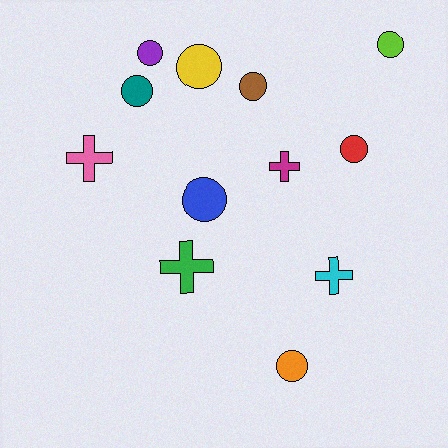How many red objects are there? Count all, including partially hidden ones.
There is 1 red object.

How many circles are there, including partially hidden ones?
There are 8 circles.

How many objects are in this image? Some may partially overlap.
There are 12 objects.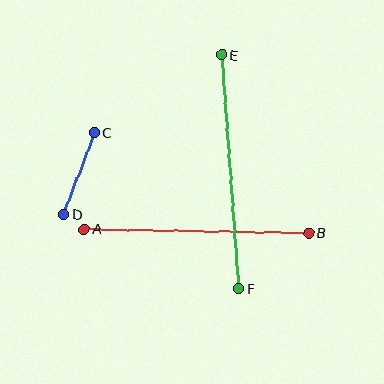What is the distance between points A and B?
The distance is approximately 225 pixels.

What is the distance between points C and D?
The distance is approximately 87 pixels.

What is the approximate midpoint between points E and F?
The midpoint is at approximately (230, 172) pixels.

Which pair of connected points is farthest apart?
Points E and F are farthest apart.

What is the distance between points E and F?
The distance is approximately 235 pixels.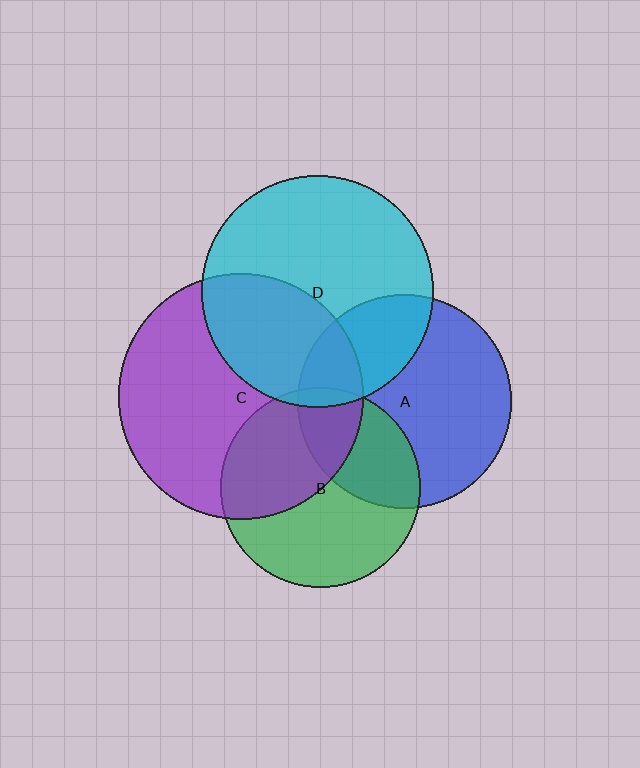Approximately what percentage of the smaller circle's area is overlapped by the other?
Approximately 20%.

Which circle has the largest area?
Circle C (purple).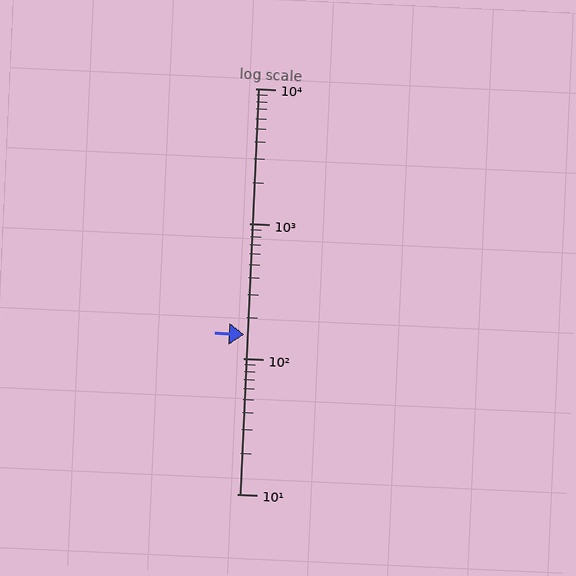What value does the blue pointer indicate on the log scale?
The pointer indicates approximately 150.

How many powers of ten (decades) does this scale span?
The scale spans 3 decades, from 10 to 10000.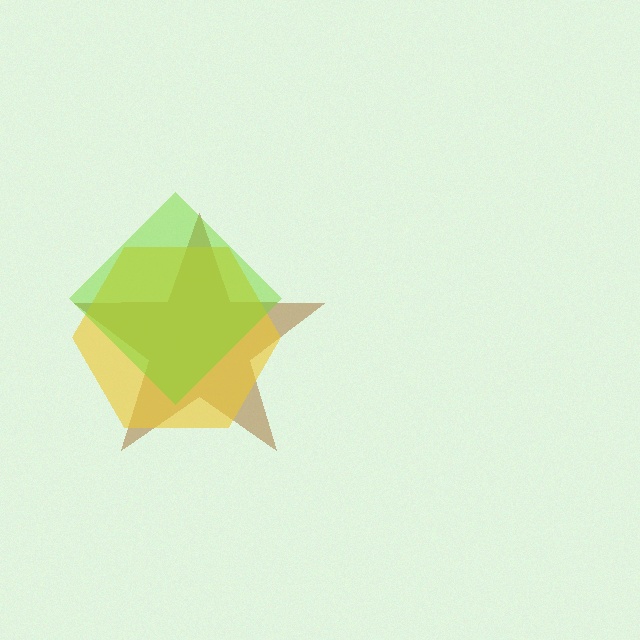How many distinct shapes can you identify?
There are 3 distinct shapes: a brown star, a yellow hexagon, a lime diamond.